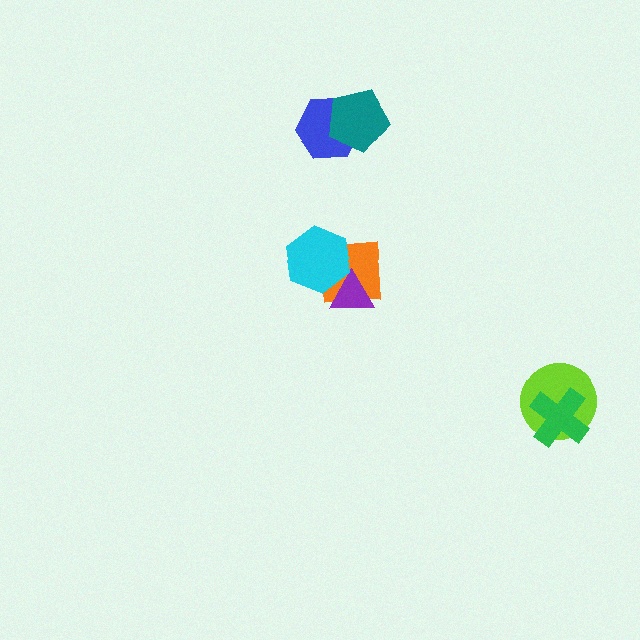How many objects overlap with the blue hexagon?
1 object overlaps with the blue hexagon.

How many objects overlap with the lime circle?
1 object overlaps with the lime circle.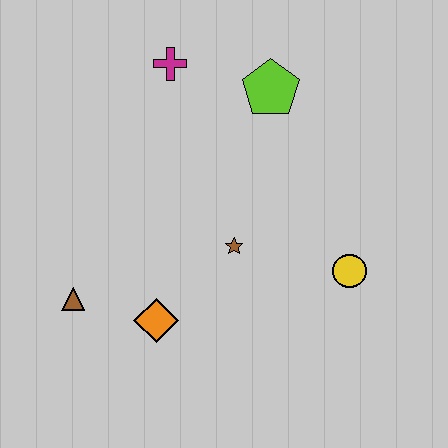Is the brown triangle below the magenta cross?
Yes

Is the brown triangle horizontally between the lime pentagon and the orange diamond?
No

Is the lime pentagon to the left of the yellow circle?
Yes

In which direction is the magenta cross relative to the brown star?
The magenta cross is above the brown star.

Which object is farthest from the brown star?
The magenta cross is farthest from the brown star.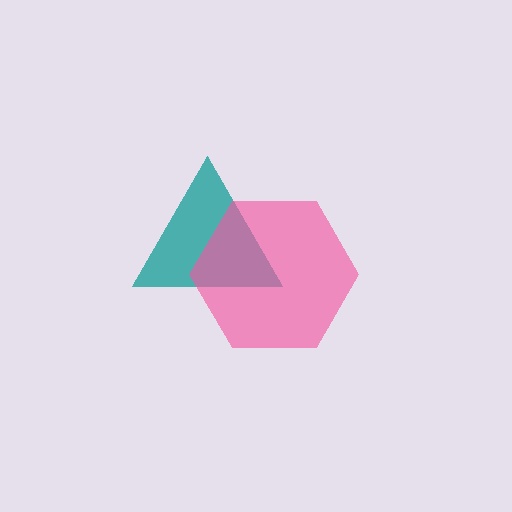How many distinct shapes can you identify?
There are 2 distinct shapes: a teal triangle, a pink hexagon.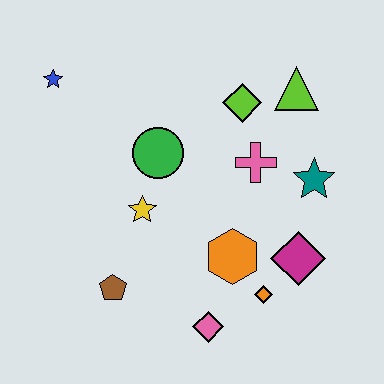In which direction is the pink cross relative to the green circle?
The pink cross is to the right of the green circle.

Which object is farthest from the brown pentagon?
The lime triangle is farthest from the brown pentagon.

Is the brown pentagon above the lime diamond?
No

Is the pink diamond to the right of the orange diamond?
No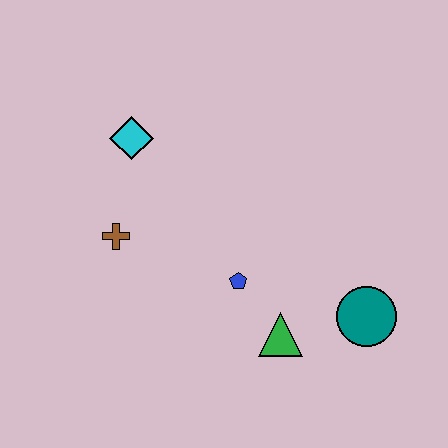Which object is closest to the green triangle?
The blue pentagon is closest to the green triangle.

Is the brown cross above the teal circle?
Yes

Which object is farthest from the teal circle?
The cyan diamond is farthest from the teal circle.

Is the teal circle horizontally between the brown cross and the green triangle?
No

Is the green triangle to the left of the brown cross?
No